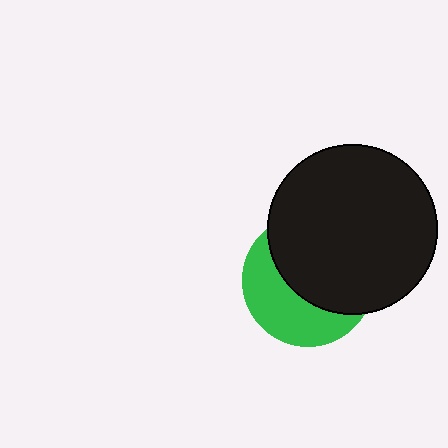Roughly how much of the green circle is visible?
A small part of it is visible (roughly 42%).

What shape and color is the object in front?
The object in front is a black circle.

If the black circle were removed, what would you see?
You would see the complete green circle.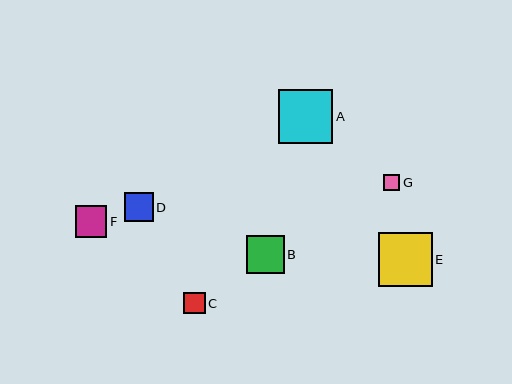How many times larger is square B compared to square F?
Square B is approximately 1.2 times the size of square F.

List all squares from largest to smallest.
From largest to smallest: A, E, B, F, D, C, G.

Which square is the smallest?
Square G is the smallest with a size of approximately 17 pixels.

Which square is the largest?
Square A is the largest with a size of approximately 55 pixels.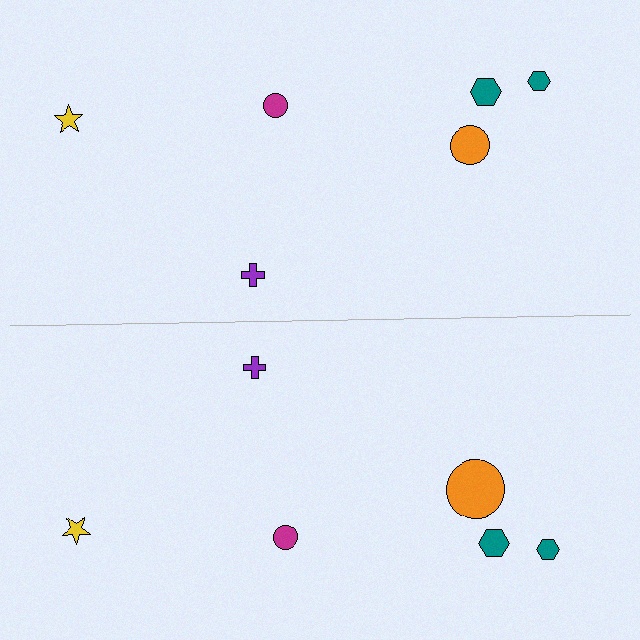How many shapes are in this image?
There are 12 shapes in this image.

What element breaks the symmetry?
The orange circle on the bottom side has a different size than its mirror counterpart.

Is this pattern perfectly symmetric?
No, the pattern is not perfectly symmetric. The orange circle on the bottom side has a different size than its mirror counterpart.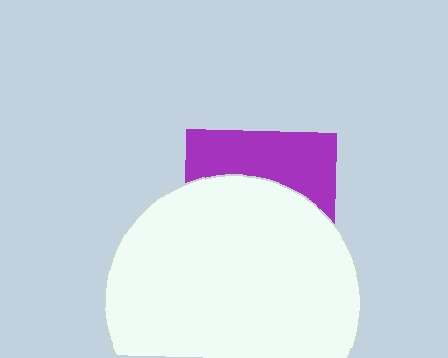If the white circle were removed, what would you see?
You would see the complete purple square.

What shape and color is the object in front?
The object in front is a white circle.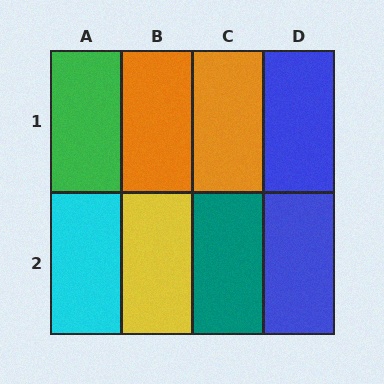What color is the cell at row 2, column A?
Cyan.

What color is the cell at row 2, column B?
Yellow.